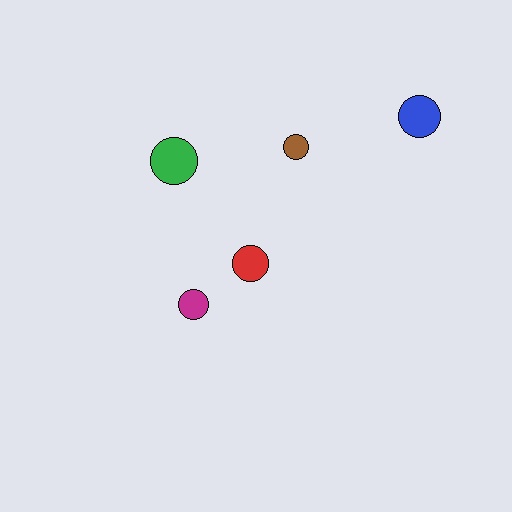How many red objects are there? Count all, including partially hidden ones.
There is 1 red object.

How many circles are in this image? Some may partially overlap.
There are 5 circles.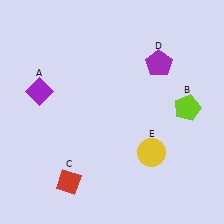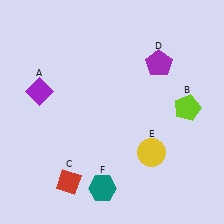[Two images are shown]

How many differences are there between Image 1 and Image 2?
There is 1 difference between the two images.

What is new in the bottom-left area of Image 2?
A teal hexagon (F) was added in the bottom-left area of Image 2.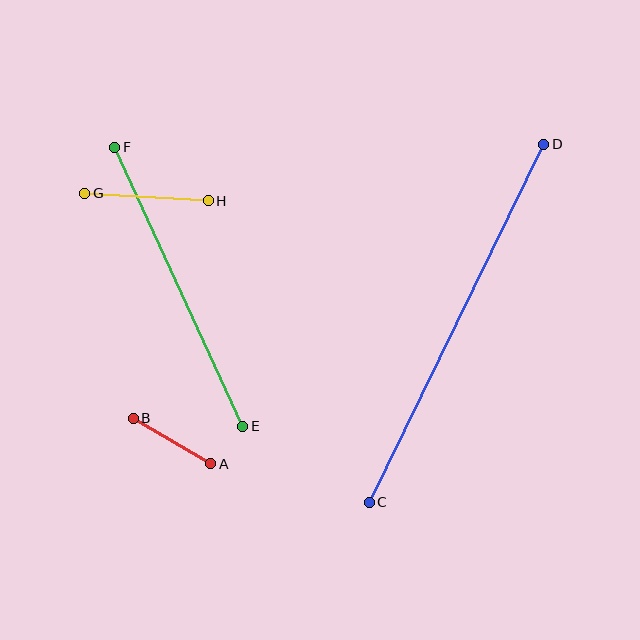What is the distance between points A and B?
The distance is approximately 90 pixels.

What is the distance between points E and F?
The distance is approximately 307 pixels.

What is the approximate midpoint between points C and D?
The midpoint is at approximately (457, 323) pixels.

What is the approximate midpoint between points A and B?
The midpoint is at approximately (172, 441) pixels.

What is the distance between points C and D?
The distance is approximately 398 pixels.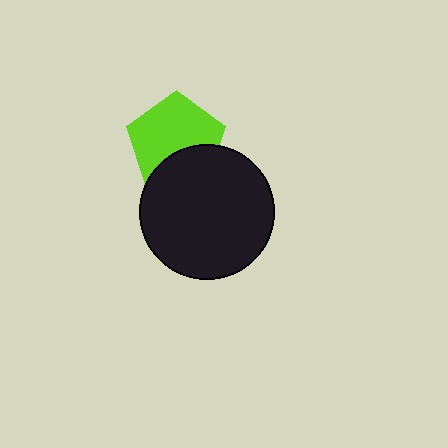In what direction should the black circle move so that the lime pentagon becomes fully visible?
The black circle should move down. That is the shortest direction to clear the overlap and leave the lime pentagon fully visible.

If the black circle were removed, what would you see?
You would see the complete lime pentagon.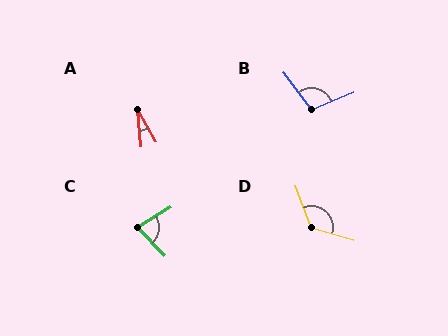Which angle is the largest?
D, at approximately 126 degrees.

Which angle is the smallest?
A, at approximately 24 degrees.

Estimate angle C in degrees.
Approximately 77 degrees.